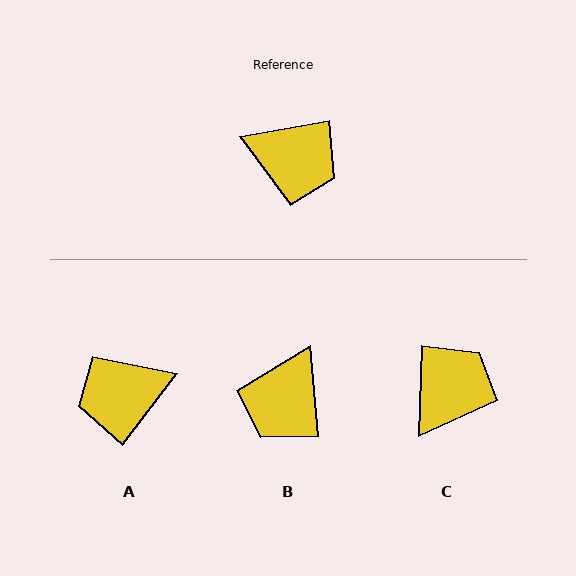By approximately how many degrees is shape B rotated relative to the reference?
Approximately 95 degrees clockwise.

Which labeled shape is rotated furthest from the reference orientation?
A, about 138 degrees away.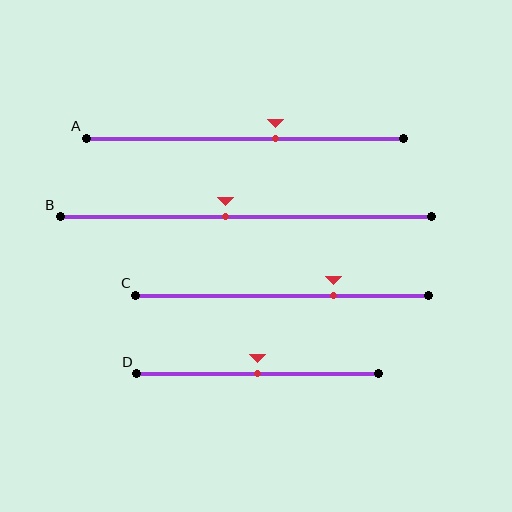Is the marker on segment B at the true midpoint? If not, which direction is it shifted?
No, the marker on segment B is shifted to the left by about 5% of the segment length.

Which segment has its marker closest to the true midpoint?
Segment D has its marker closest to the true midpoint.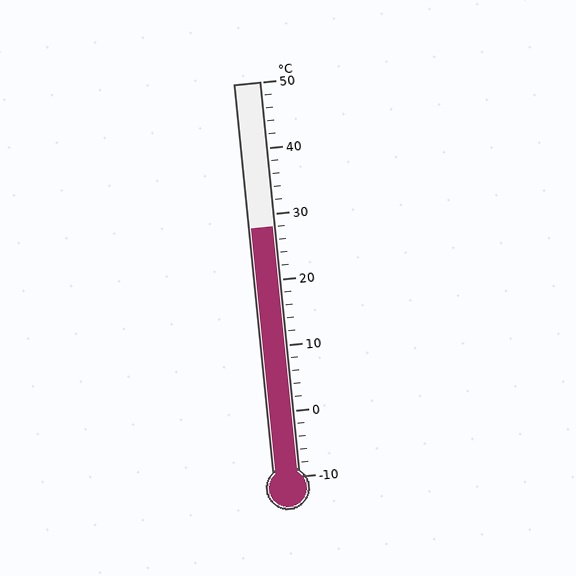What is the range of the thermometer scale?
The thermometer scale ranges from -10°C to 50°C.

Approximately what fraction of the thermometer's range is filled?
The thermometer is filled to approximately 65% of its range.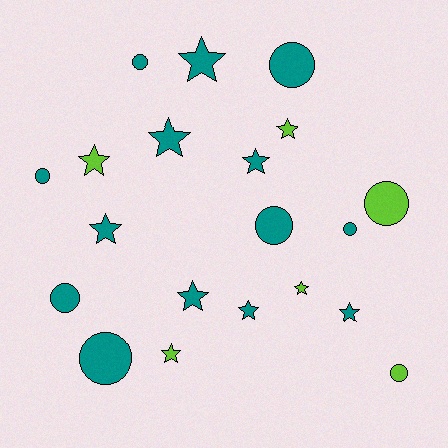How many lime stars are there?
There are 4 lime stars.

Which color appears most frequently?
Teal, with 14 objects.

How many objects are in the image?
There are 20 objects.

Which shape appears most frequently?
Star, with 11 objects.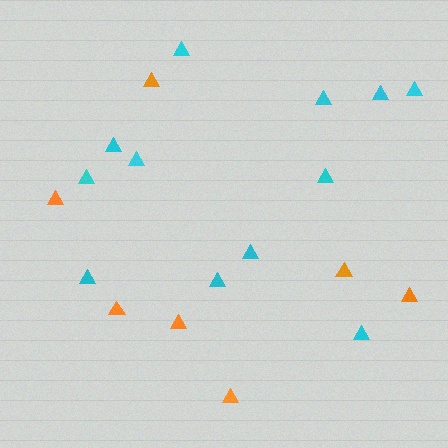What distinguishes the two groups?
There are 2 groups: one group of orange triangles (7) and one group of cyan triangles (12).